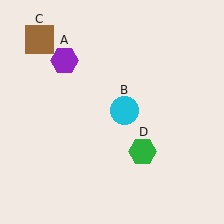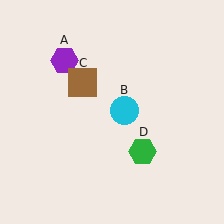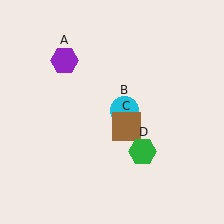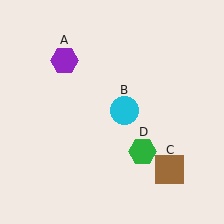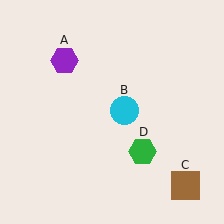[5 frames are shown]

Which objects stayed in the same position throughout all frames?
Purple hexagon (object A) and cyan circle (object B) and green hexagon (object D) remained stationary.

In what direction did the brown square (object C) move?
The brown square (object C) moved down and to the right.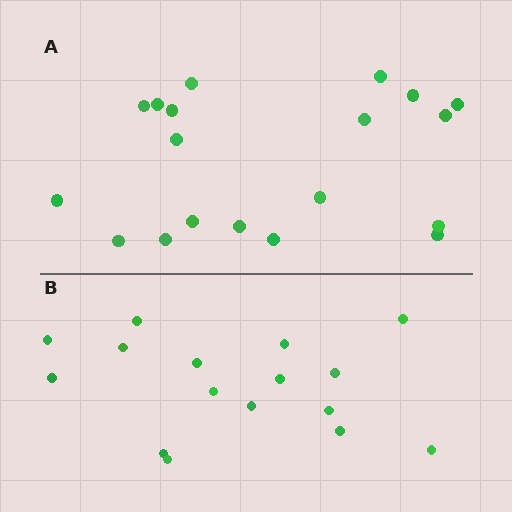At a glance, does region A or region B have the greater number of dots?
Region A (the top region) has more dots.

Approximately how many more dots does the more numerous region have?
Region A has just a few more — roughly 2 or 3 more dots than region B.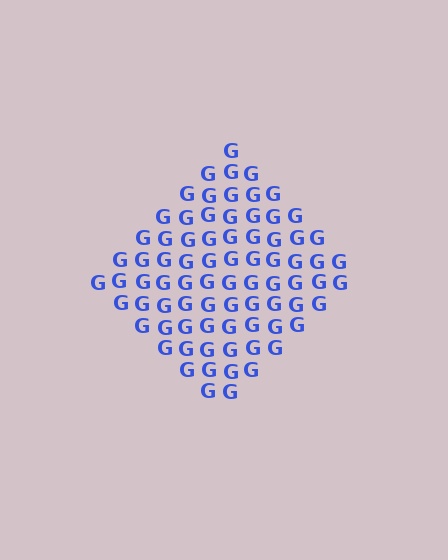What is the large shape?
The large shape is a diamond.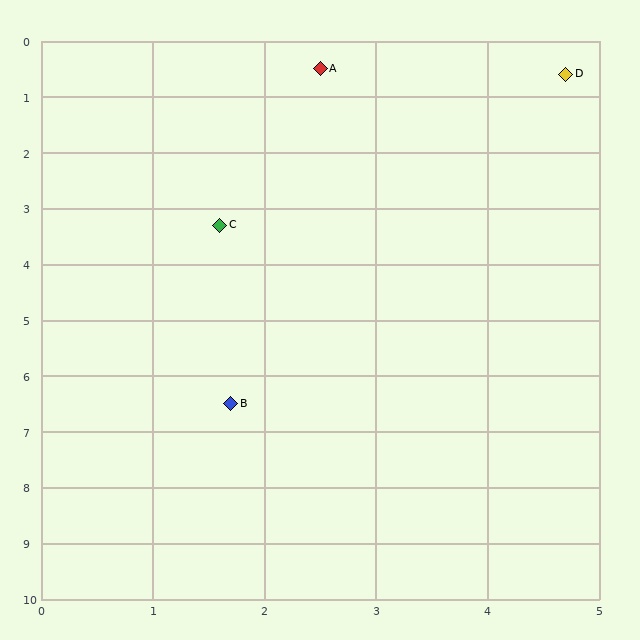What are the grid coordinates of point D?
Point D is at approximately (4.7, 0.6).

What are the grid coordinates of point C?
Point C is at approximately (1.6, 3.3).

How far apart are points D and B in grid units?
Points D and B are about 6.6 grid units apart.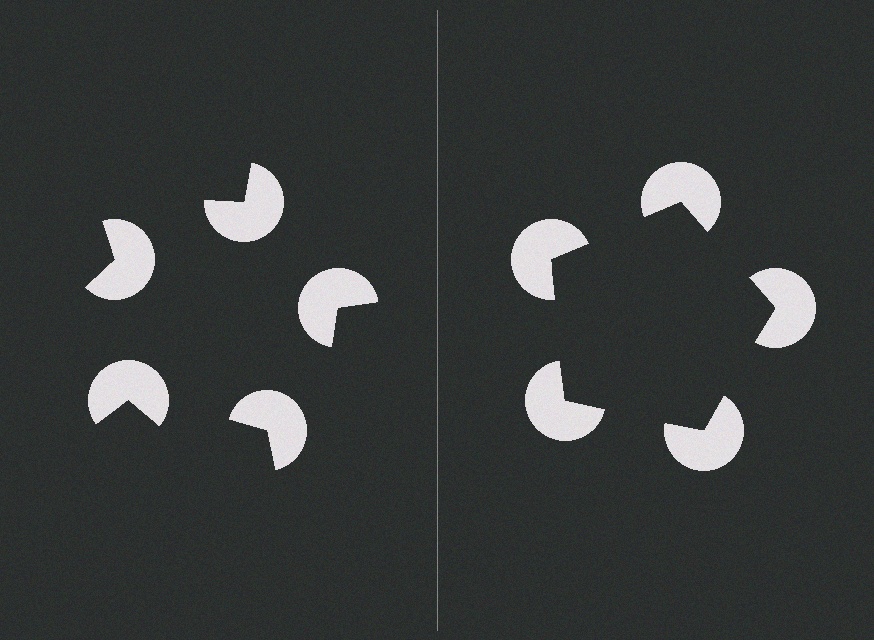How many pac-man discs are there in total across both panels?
10 — 5 on each side.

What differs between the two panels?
The pac-man discs are positioned identically on both sides; only the wedge orientations differ. On the right they align to a pentagon; on the left they are misaligned.